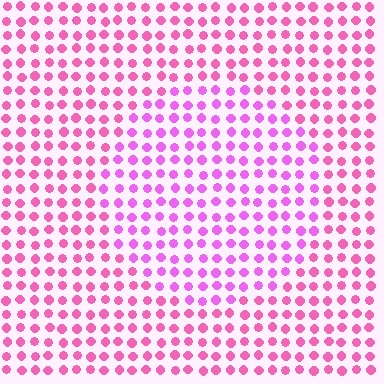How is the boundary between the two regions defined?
The boundary is defined purely by a slight shift in hue (about 27 degrees). Spacing, size, and orientation are identical on both sides.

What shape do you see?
I see a circle.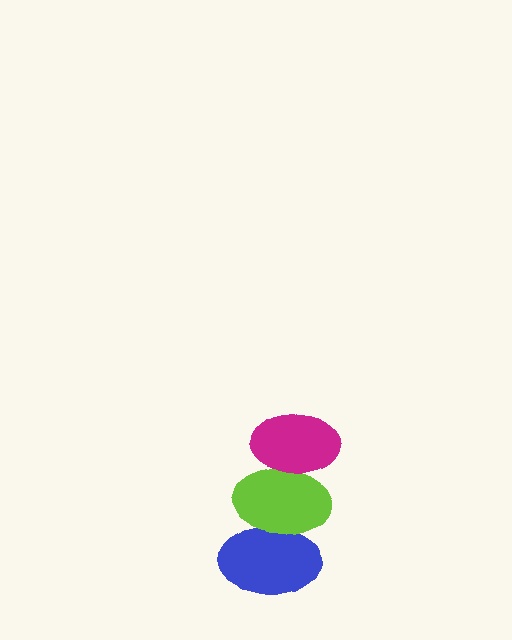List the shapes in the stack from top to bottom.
From top to bottom: the magenta ellipse, the lime ellipse, the blue ellipse.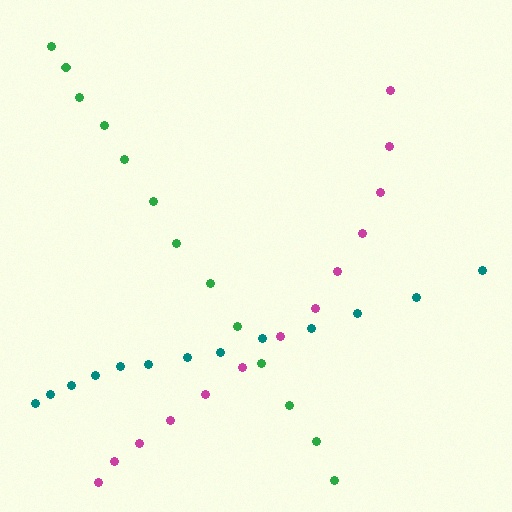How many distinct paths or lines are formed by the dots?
There are 3 distinct paths.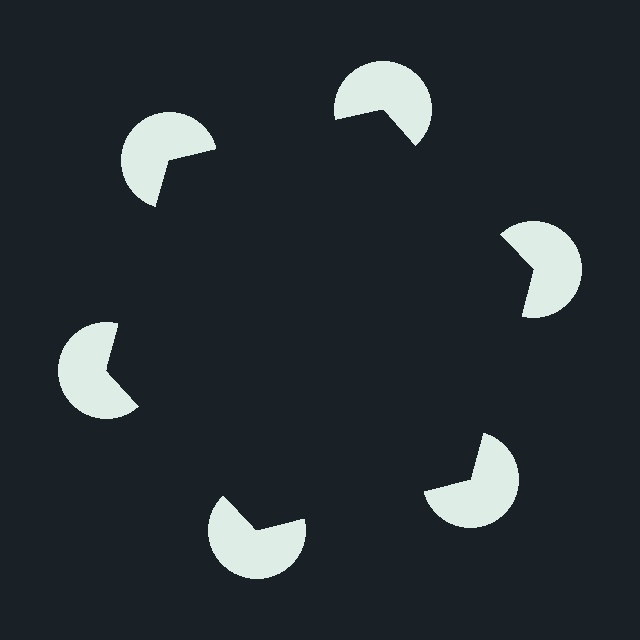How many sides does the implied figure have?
6 sides.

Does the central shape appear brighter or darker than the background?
It typically appears slightly darker than the background, even though no actual brightness change is drawn.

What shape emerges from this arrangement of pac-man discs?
An illusory hexagon — its edges are inferred from the aligned wedge cuts in the pac-man discs, not physically drawn.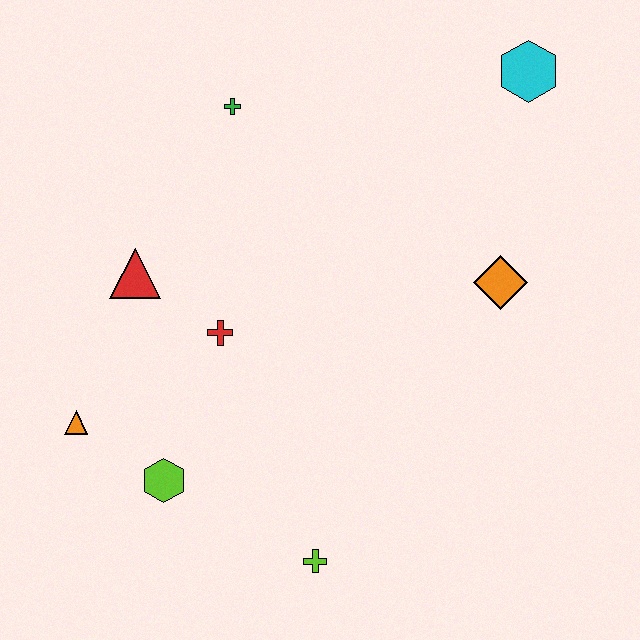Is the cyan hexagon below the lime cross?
No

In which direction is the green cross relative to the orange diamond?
The green cross is to the left of the orange diamond.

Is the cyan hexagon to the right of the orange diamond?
Yes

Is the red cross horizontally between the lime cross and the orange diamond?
No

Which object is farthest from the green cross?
The lime cross is farthest from the green cross.